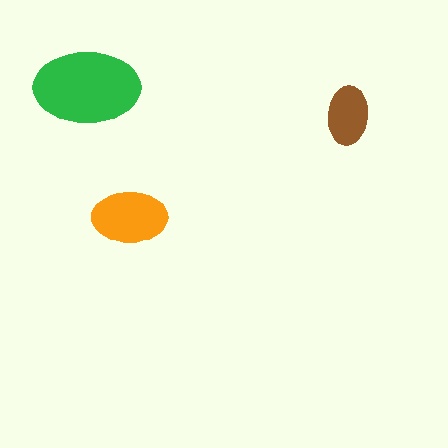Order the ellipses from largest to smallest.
the green one, the orange one, the brown one.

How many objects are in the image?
There are 3 objects in the image.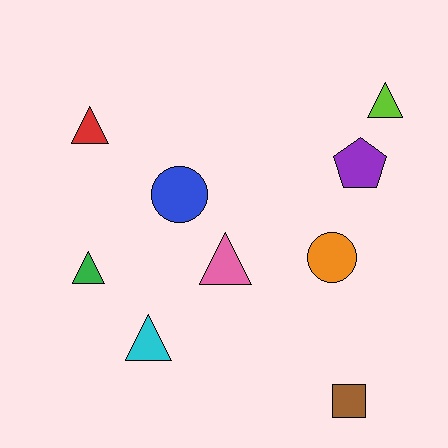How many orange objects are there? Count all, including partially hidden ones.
There is 1 orange object.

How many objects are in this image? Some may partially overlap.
There are 9 objects.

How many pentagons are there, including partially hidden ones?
There is 1 pentagon.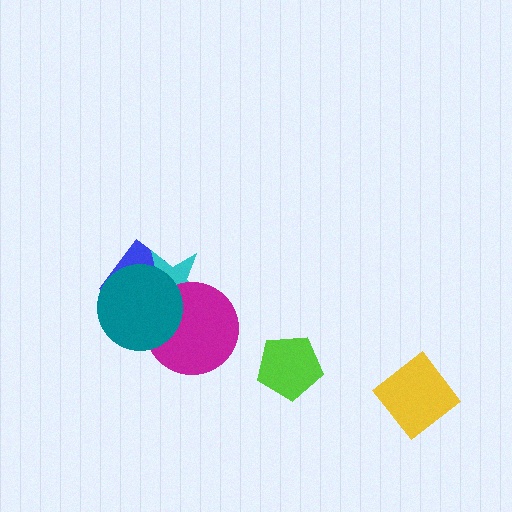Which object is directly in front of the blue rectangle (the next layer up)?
The cyan star is directly in front of the blue rectangle.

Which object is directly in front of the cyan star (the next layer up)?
The magenta circle is directly in front of the cyan star.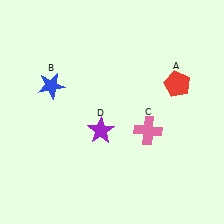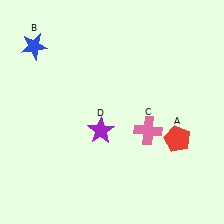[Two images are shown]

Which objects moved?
The objects that moved are: the red pentagon (A), the blue star (B).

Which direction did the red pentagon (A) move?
The red pentagon (A) moved down.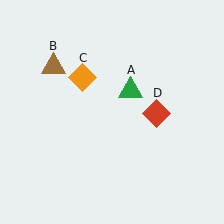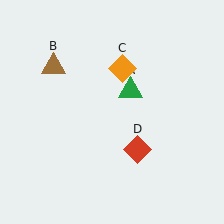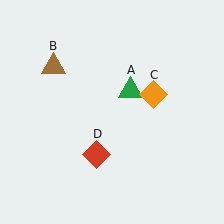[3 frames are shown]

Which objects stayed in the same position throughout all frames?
Green triangle (object A) and brown triangle (object B) remained stationary.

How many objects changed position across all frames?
2 objects changed position: orange diamond (object C), red diamond (object D).